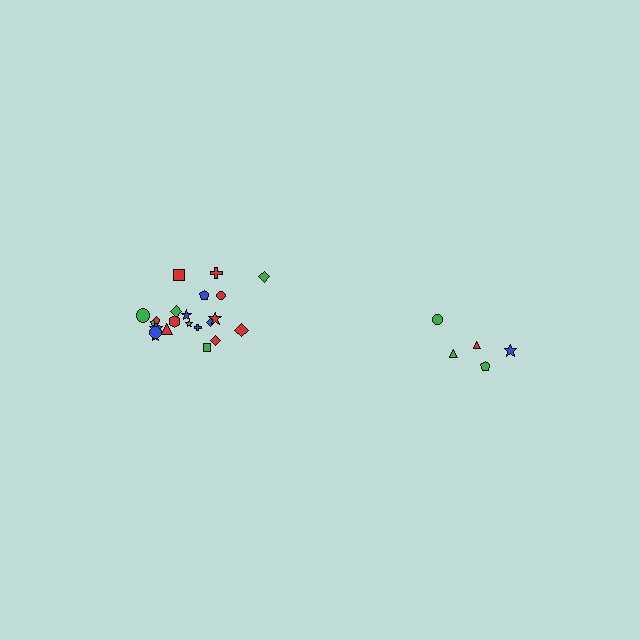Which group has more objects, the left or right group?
The left group.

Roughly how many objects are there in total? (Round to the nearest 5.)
Roughly 25 objects in total.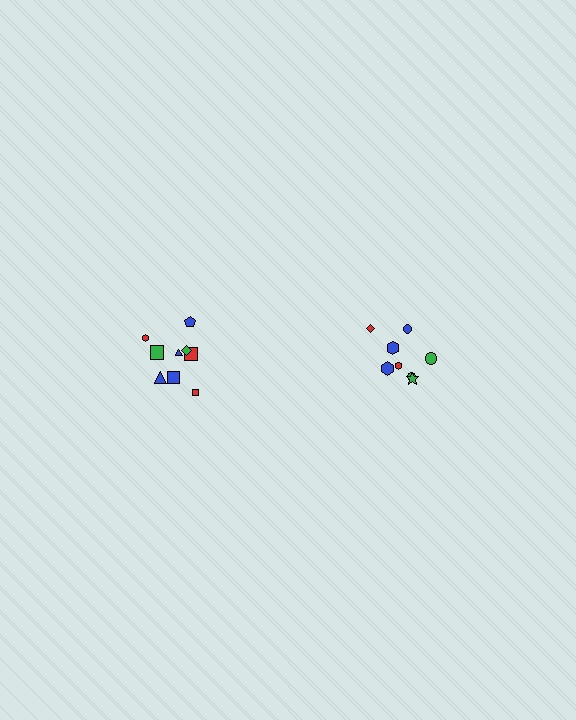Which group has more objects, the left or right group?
The left group.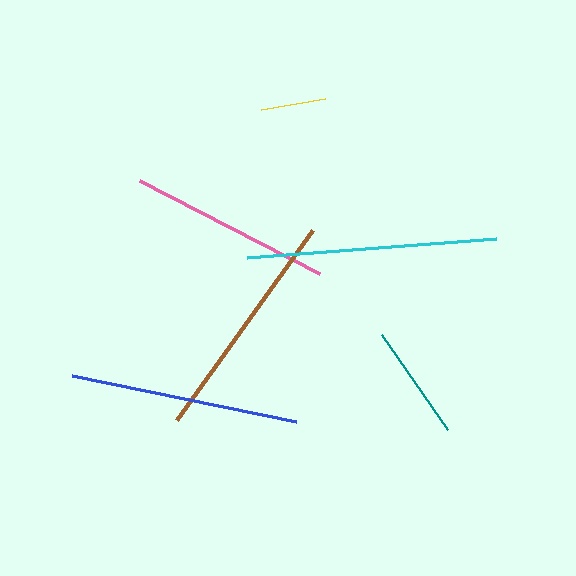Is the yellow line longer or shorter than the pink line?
The pink line is longer than the yellow line.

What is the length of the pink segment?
The pink segment is approximately 202 pixels long.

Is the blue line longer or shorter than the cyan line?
The cyan line is longer than the blue line.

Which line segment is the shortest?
The yellow line is the shortest at approximately 65 pixels.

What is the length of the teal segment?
The teal segment is approximately 116 pixels long.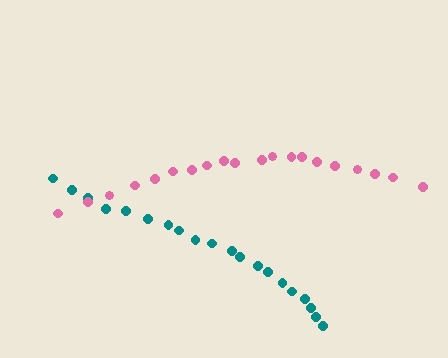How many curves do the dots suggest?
There are 2 distinct paths.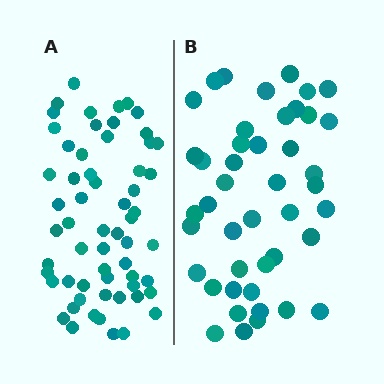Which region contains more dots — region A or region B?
Region A (the left region) has more dots.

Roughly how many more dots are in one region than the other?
Region A has approximately 15 more dots than region B.